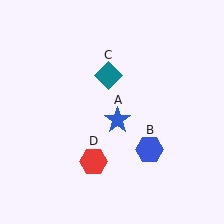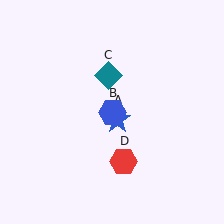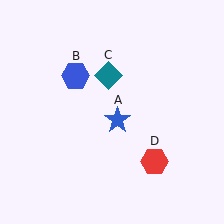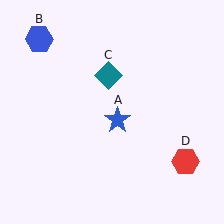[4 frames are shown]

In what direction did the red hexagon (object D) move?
The red hexagon (object D) moved right.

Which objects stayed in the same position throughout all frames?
Blue star (object A) and teal diamond (object C) remained stationary.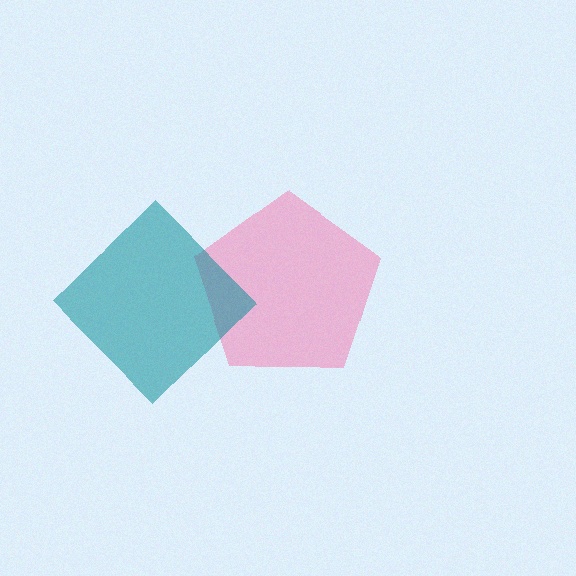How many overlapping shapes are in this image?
There are 2 overlapping shapes in the image.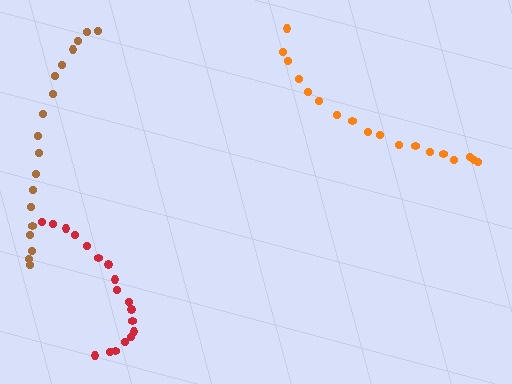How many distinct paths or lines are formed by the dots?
There are 3 distinct paths.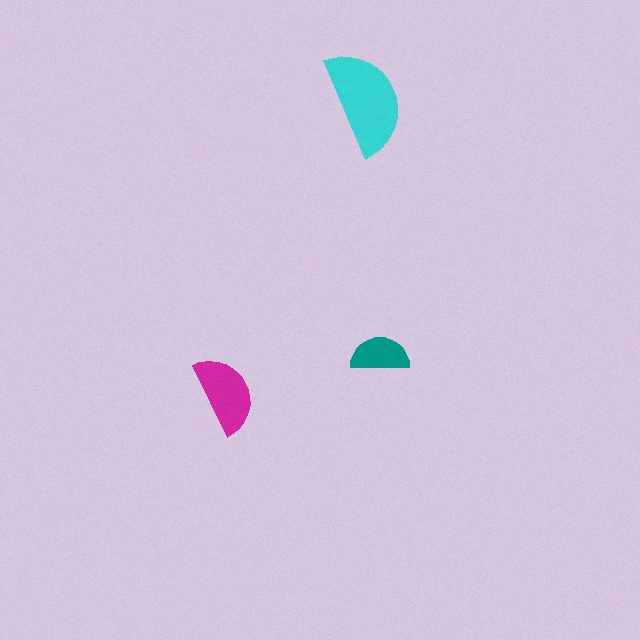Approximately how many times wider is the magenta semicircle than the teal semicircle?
About 1.5 times wider.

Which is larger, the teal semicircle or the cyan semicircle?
The cyan one.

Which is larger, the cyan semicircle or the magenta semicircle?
The cyan one.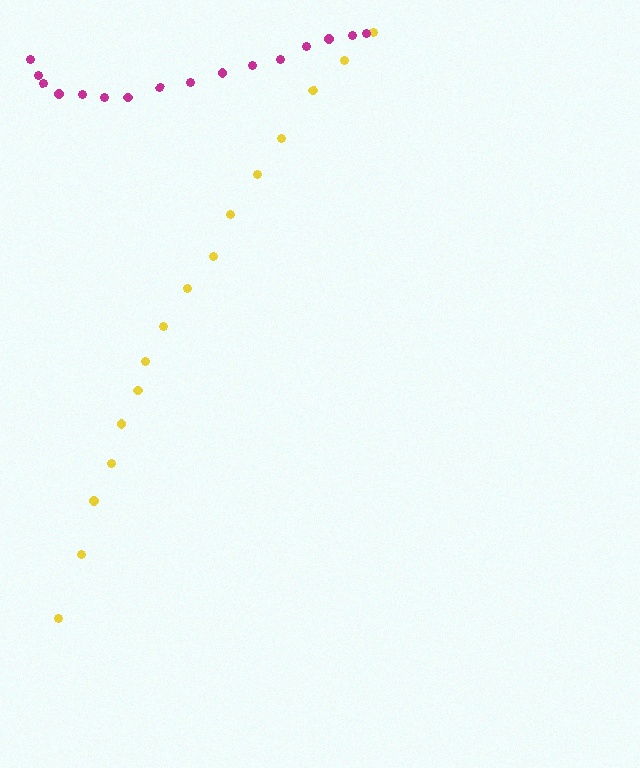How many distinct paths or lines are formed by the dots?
There are 2 distinct paths.